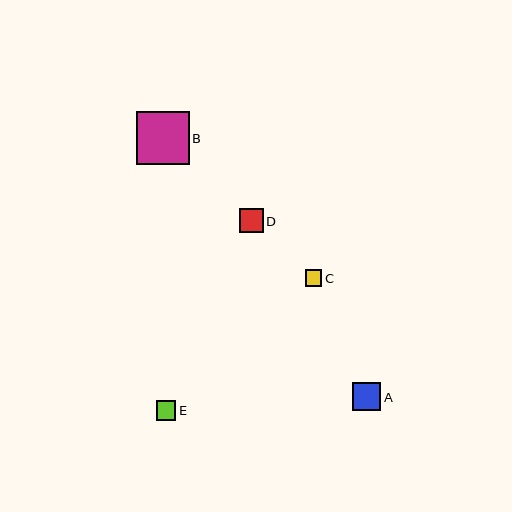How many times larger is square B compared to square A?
Square B is approximately 1.9 times the size of square A.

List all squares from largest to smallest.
From largest to smallest: B, A, D, E, C.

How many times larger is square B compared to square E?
Square B is approximately 2.7 times the size of square E.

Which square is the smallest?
Square C is the smallest with a size of approximately 16 pixels.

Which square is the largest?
Square B is the largest with a size of approximately 53 pixels.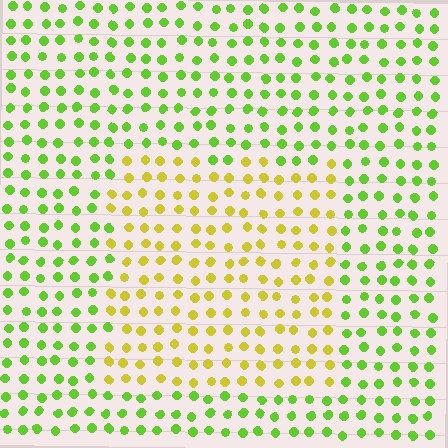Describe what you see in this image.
The image is filled with small lime elements in a uniform arrangement. A rectangle-shaped region is visible where the elements are tinted to a slightly different hue, forming a subtle color boundary.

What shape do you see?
I see a rectangle.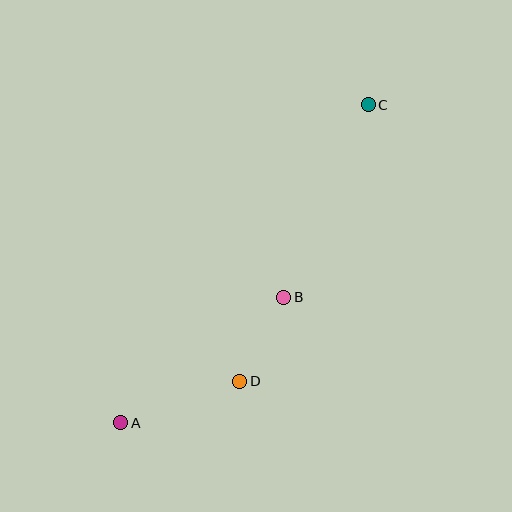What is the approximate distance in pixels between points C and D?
The distance between C and D is approximately 305 pixels.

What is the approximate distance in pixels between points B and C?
The distance between B and C is approximately 210 pixels.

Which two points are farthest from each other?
Points A and C are farthest from each other.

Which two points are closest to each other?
Points B and D are closest to each other.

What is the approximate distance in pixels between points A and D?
The distance between A and D is approximately 126 pixels.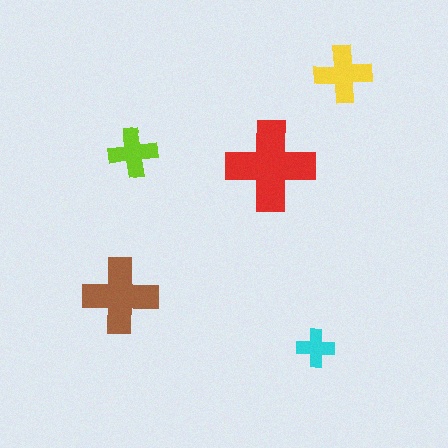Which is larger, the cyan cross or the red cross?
The red one.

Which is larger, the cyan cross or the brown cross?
The brown one.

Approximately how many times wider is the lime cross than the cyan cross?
About 1.5 times wider.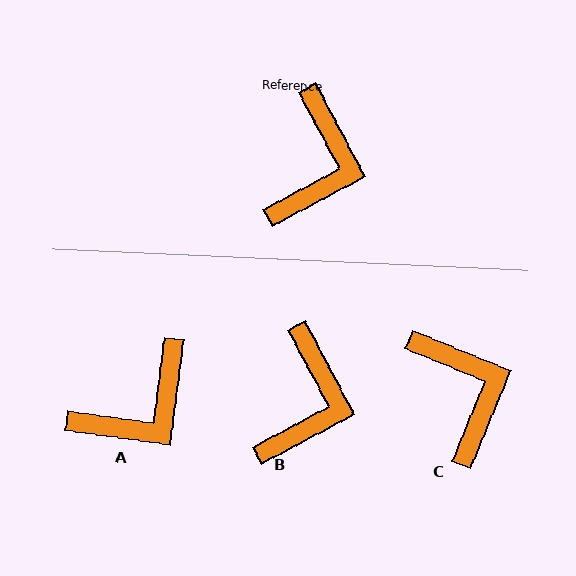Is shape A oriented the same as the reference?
No, it is off by about 36 degrees.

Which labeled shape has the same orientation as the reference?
B.